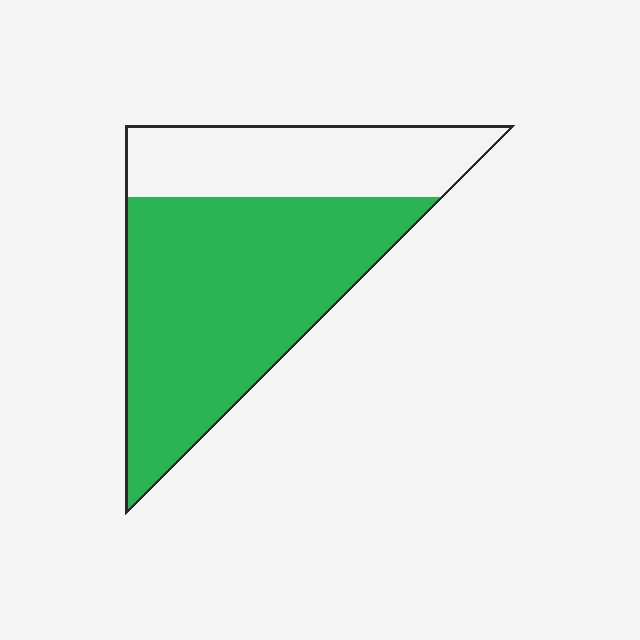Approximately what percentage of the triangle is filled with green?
Approximately 65%.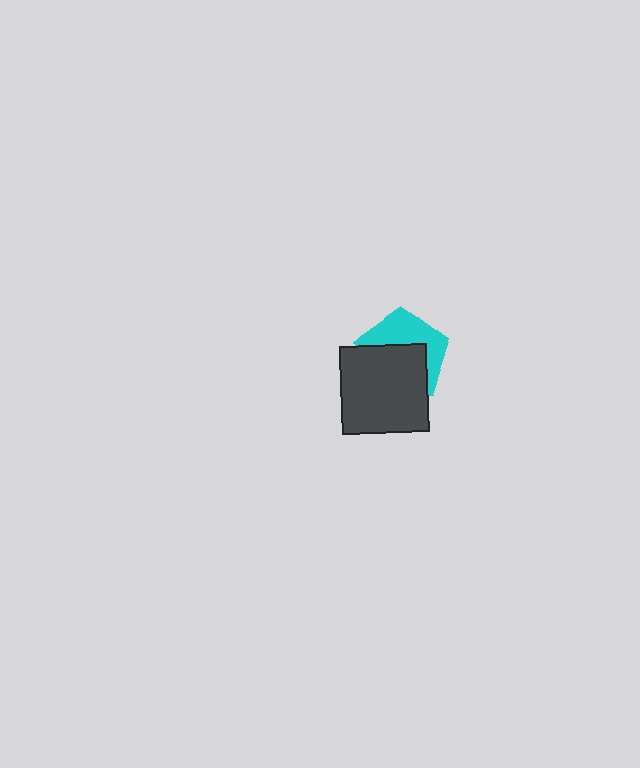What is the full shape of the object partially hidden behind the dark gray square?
The partially hidden object is a cyan pentagon.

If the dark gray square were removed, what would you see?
You would see the complete cyan pentagon.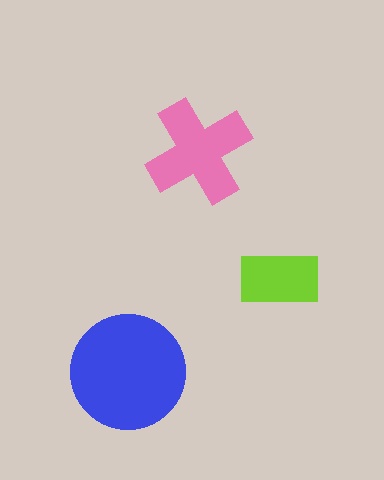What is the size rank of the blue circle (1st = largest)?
1st.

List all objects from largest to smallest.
The blue circle, the pink cross, the lime rectangle.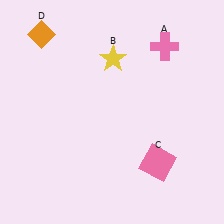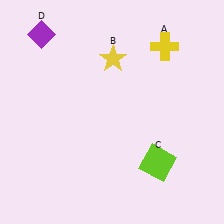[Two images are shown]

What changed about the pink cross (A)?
In Image 1, A is pink. In Image 2, it changed to yellow.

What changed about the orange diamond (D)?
In Image 1, D is orange. In Image 2, it changed to purple.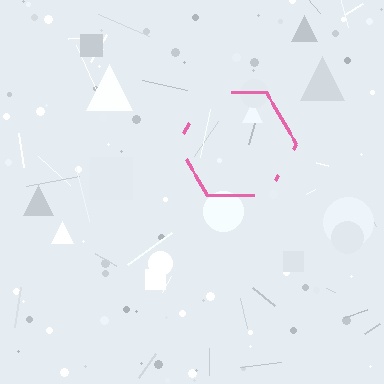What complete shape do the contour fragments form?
The contour fragments form a hexagon.